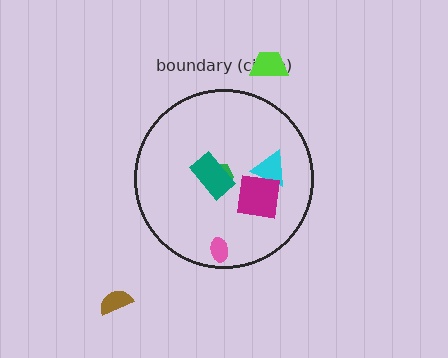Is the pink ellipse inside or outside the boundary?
Inside.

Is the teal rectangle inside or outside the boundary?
Inside.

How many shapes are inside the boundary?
5 inside, 2 outside.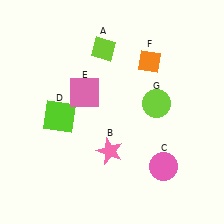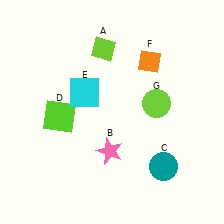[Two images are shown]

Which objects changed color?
C changed from pink to teal. E changed from pink to cyan.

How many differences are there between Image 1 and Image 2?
There are 2 differences between the two images.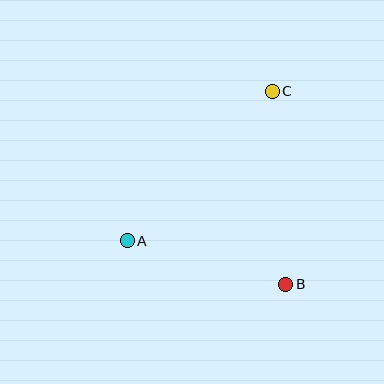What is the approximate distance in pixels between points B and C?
The distance between B and C is approximately 194 pixels.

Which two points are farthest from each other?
Points A and C are farthest from each other.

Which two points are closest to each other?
Points A and B are closest to each other.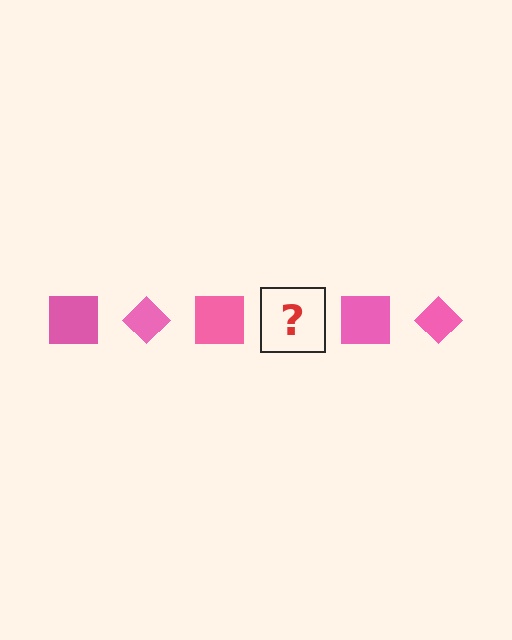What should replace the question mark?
The question mark should be replaced with a pink diamond.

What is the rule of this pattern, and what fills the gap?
The rule is that the pattern cycles through square, diamond shapes in pink. The gap should be filled with a pink diamond.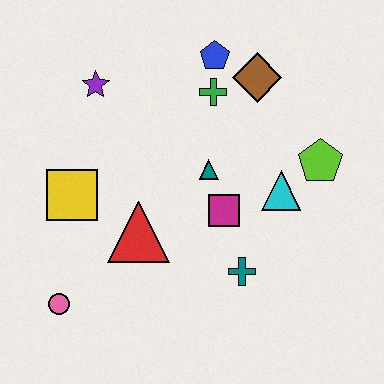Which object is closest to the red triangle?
The yellow square is closest to the red triangle.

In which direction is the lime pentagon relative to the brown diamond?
The lime pentagon is below the brown diamond.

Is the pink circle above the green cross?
No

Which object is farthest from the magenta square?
The pink circle is farthest from the magenta square.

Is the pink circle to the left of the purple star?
Yes